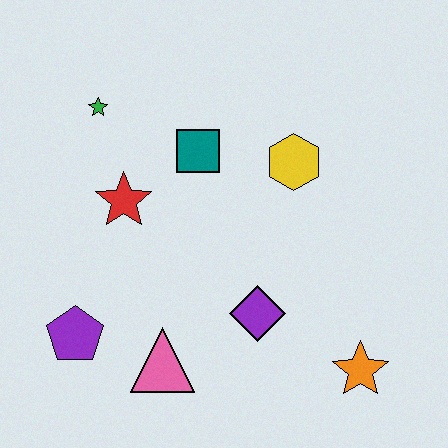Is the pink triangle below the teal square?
Yes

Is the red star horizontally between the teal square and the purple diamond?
No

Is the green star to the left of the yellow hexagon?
Yes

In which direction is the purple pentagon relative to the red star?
The purple pentagon is below the red star.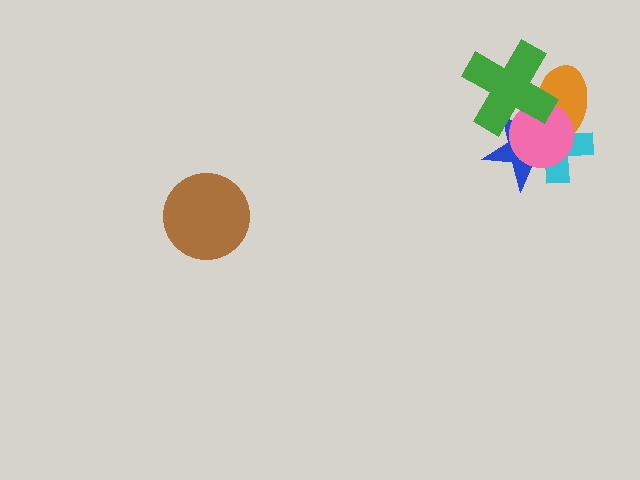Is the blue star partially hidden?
Yes, it is partially covered by another shape.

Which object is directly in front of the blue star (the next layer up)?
The cyan cross is directly in front of the blue star.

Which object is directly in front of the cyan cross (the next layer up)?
The orange ellipse is directly in front of the cyan cross.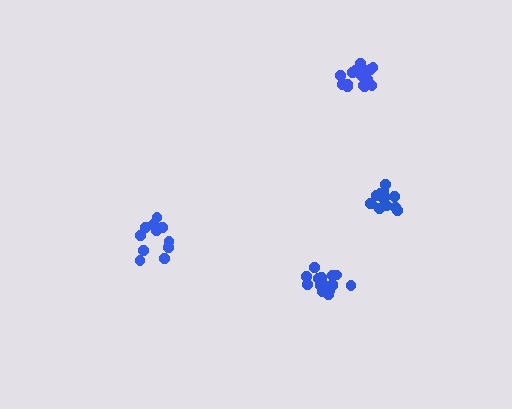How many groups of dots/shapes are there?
There are 4 groups.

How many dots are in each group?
Group 1: 16 dots, Group 2: 17 dots, Group 3: 11 dots, Group 4: 13 dots (57 total).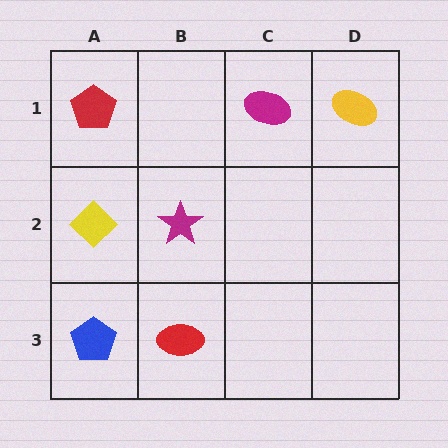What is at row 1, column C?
A magenta ellipse.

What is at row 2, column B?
A magenta star.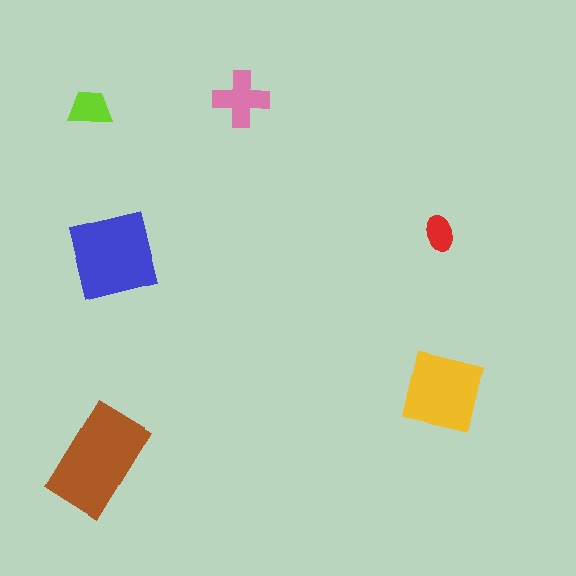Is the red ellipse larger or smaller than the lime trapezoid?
Smaller.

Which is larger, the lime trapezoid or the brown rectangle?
The brown rectangle.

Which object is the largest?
The brown rectangle.